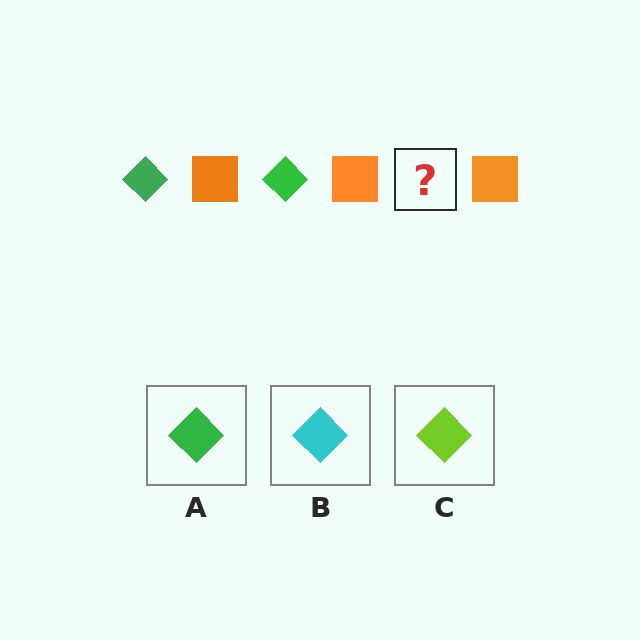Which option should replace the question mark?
Option A.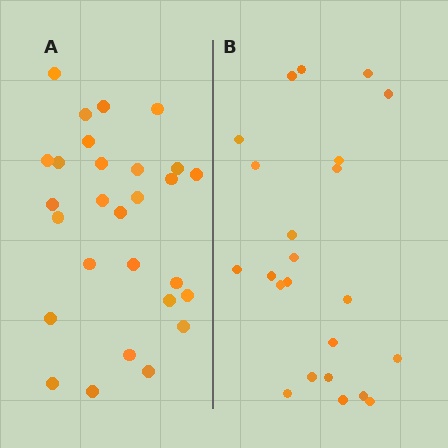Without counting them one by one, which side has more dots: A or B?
Region A (the left region) has more dots.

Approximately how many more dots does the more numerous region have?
Region A has about 5 more dots than region B.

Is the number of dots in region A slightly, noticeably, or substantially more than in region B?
Region A has only slightly more — the two regions are fairly close. The ratio is roughly 1.2 to 1.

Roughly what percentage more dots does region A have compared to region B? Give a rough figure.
About 20% more.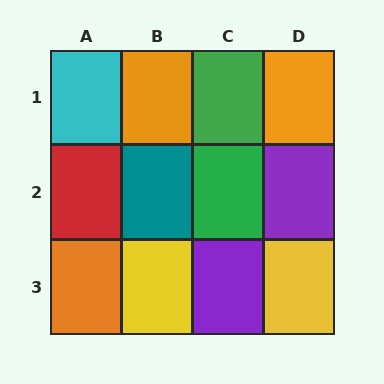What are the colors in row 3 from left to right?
Orange, yellow, purple, yellow.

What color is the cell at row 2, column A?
Red.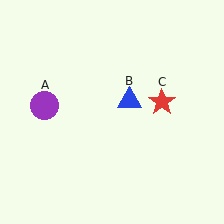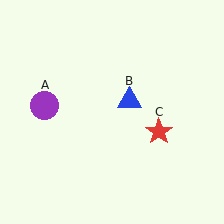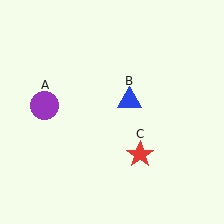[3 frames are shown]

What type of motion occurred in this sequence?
The red star (object C) rotated clockwise around the center of the scene.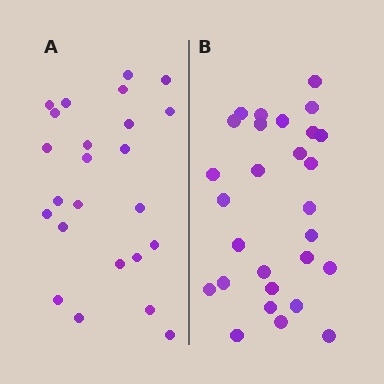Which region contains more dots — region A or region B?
Region B (the right region) has more dots.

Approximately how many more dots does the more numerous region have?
Region B has about 4 more dots than region A.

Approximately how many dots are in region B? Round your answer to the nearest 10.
About 30 dots. (The exact count is 28, which rounds to 30.)